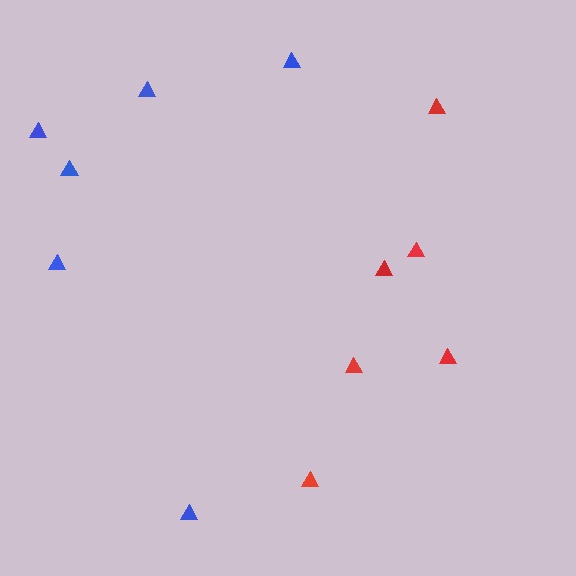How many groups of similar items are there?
There are 2 groups: one group of red triangles (6) and one group of blue triangles (6).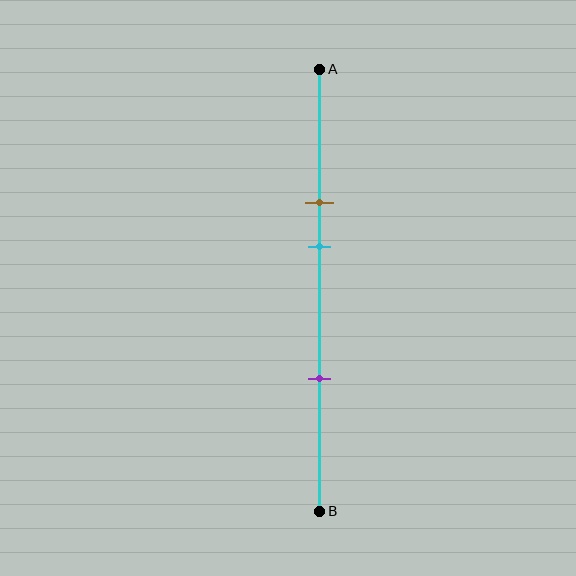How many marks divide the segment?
There are 3 marks dividing the segment.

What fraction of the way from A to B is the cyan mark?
The cyan mark is approximately 40% (0.4) of the way from A to B.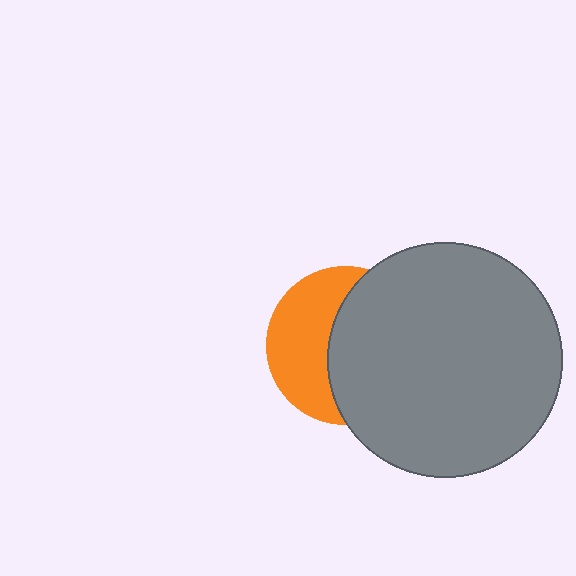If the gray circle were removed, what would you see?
You would see the complete orange circle.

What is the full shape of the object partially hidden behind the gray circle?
The partially hidden object is an orange circle.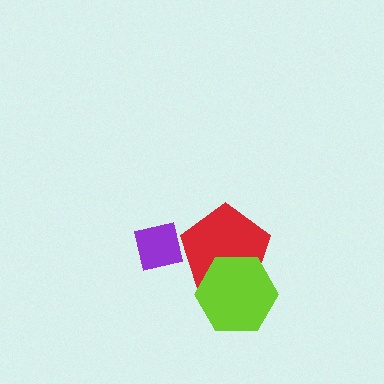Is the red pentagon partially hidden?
Yes, it is partially covered by another shape.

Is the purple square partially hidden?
Yes, it is partially covered by another shape.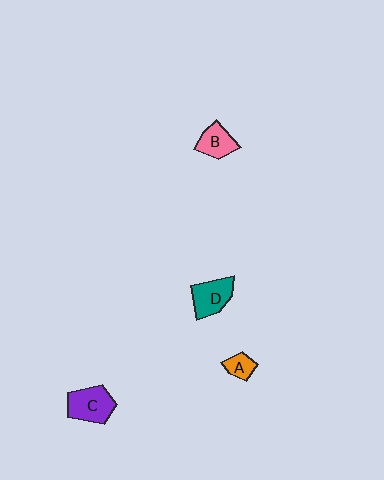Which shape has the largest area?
Shape C (purple).